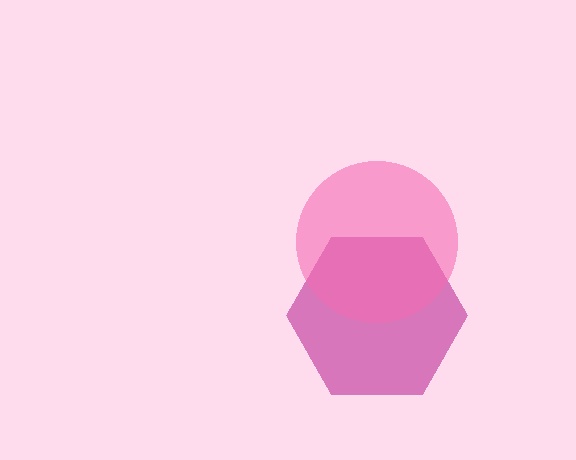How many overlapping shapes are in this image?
There are 2 overlapping shapes in the image.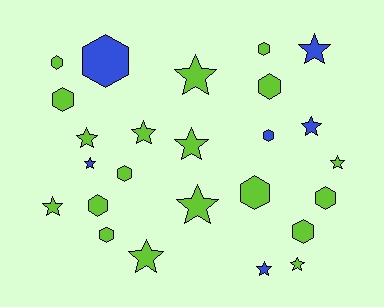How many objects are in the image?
There are 25 objects.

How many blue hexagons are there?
There are 2 blue hexagons.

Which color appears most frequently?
Lime, with 19 objects.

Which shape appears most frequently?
Star, with 13 objects.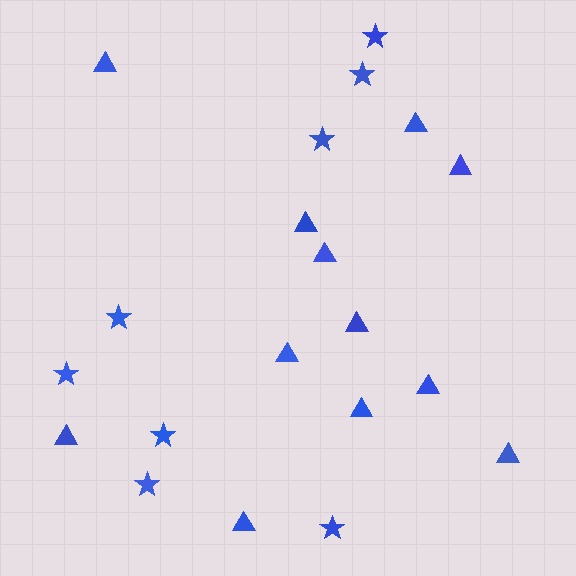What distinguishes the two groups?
There are 2 groups: one group of triangles (12) and one group of stars (8).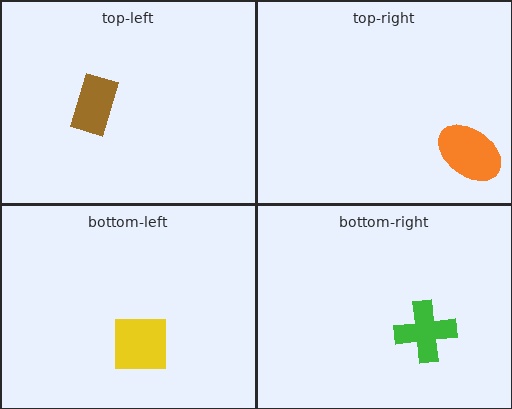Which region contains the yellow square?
The bottom-left region.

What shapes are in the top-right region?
The orange ellipse.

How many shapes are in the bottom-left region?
1.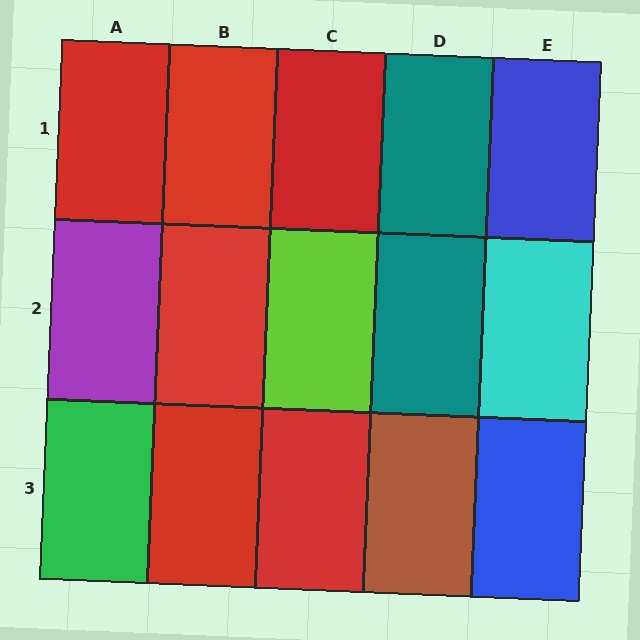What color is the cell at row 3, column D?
Brown.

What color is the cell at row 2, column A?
Purple.